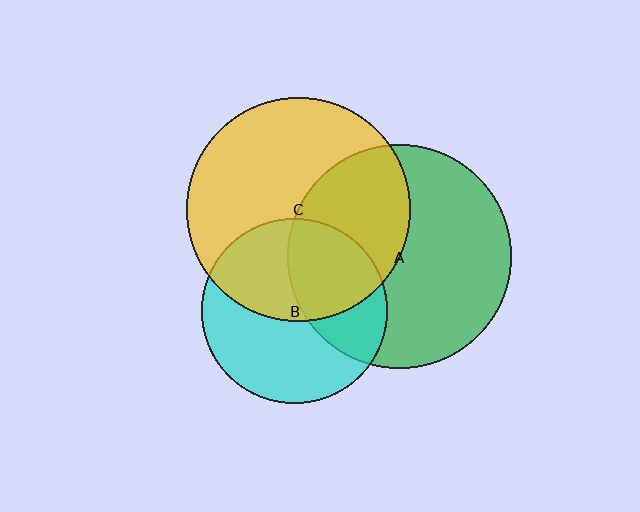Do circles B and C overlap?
Yes.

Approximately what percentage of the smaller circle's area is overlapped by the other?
Approximately 50%.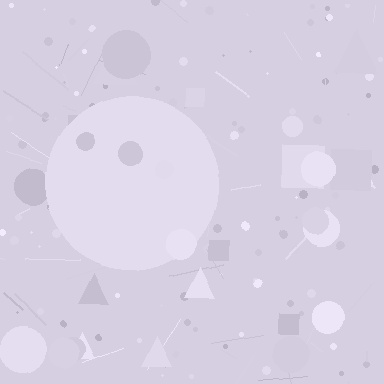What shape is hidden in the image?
A circle is hidden in the image.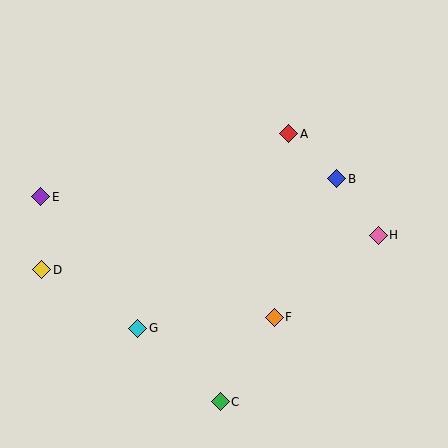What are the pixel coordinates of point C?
Point C is at (220, 402).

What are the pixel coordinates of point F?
Point F is at (274, 317).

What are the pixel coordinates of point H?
Point H is at (378, 235).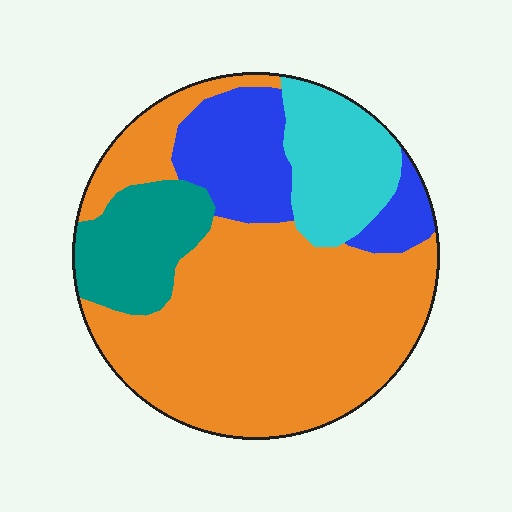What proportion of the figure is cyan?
Cyan takes up less than a quarter of the figure.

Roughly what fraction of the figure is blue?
Blue covers about 15% of the figure.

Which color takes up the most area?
Orange, at roughly 55%.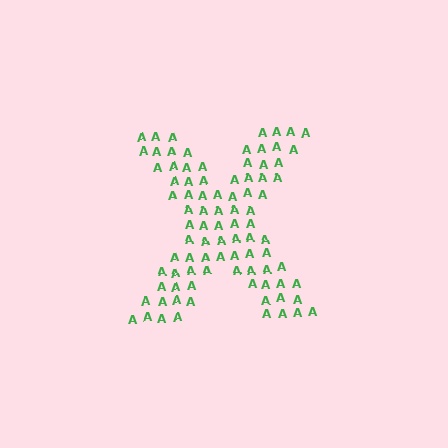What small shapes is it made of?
It is made of small letter A's.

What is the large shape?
The large shape is the letter X.